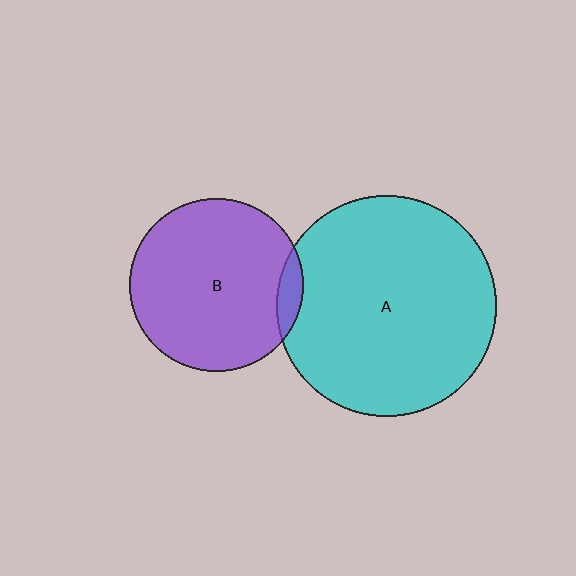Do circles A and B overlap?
Yes.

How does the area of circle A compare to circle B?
Approximately 1.6 times.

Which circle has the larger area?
Circle A (cyan).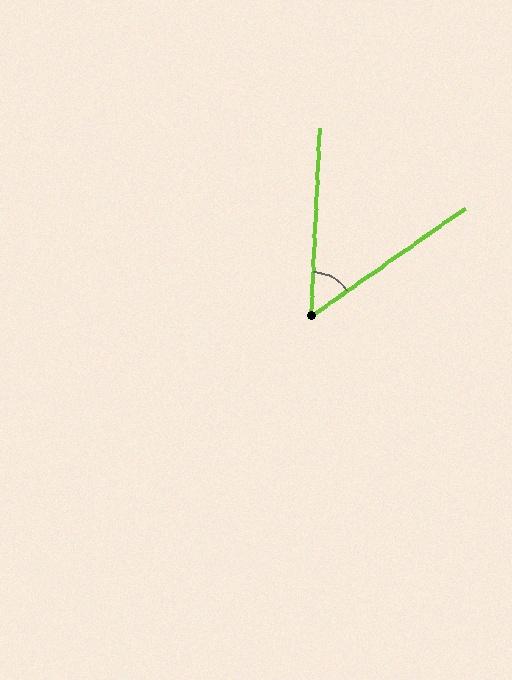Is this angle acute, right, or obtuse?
It is acute.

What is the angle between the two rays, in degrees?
Approximately 52 degrees.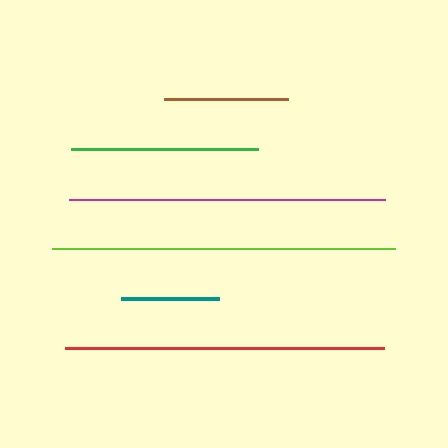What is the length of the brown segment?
The brown segment is approximately 124 pixels long.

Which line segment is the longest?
The lime line is the longest at approximately 343 pixels.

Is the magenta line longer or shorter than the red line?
The red line is longer than the magenta line.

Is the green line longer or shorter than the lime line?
The lime line is longer than the green line.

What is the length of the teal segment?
The teal segment is approximately 98 pixels long.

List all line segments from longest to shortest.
From longest to shortest: lime, red, magenta, green, brown, teal.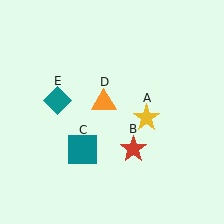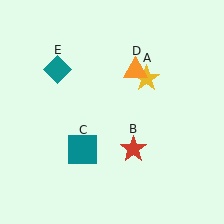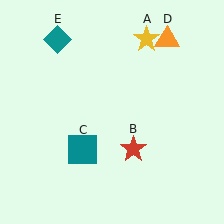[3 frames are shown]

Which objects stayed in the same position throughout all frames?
Red star (object B) and teal square (object C) remained stationary.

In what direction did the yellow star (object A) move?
The yellow star (object A) moved up.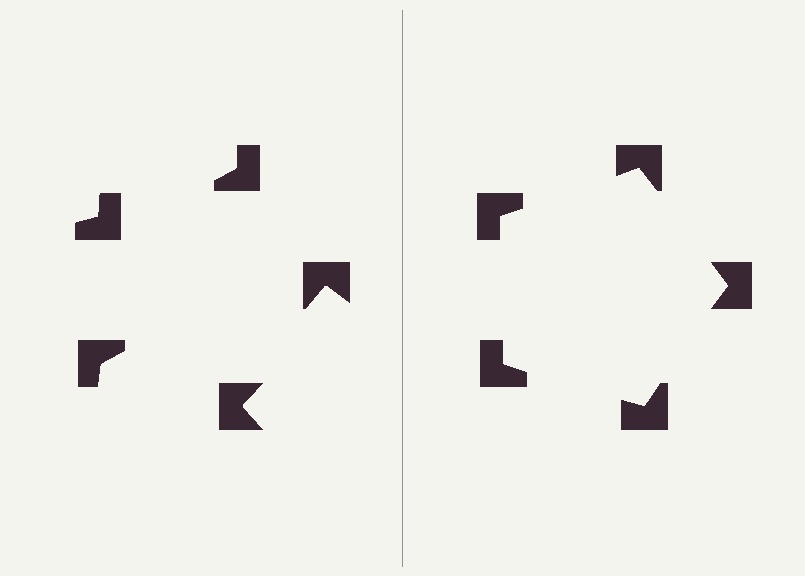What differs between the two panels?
The notched squares are positioned identically on both sides; only the wedge orientations differ. On the right they align to a pentagon; on the left they are misaligned.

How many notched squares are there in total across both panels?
10 — 5 on each side.